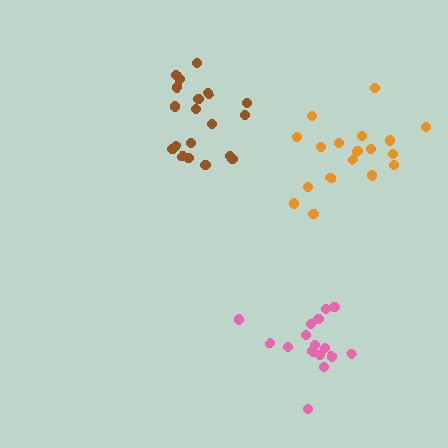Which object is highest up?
The brown cluster is topmost.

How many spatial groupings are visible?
There are 3 spatial groupings.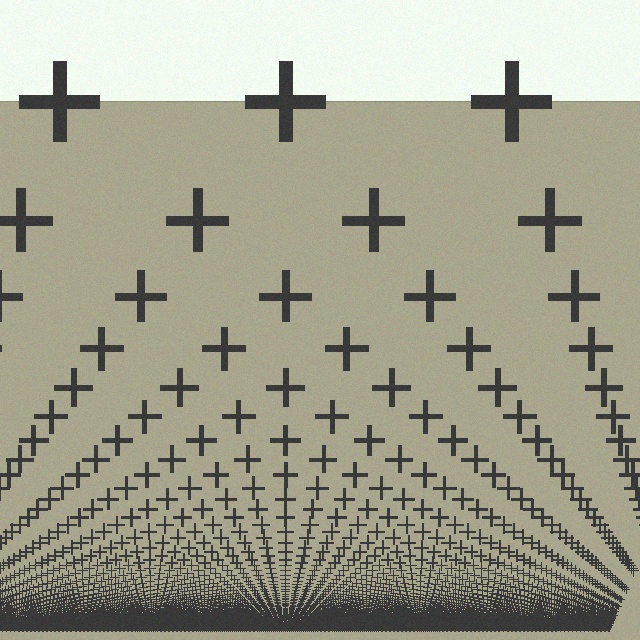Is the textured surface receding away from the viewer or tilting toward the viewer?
The surface appears to tilt toward the viewer. Texture elements get larger and sparser toward the top.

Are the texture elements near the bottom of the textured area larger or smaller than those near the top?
Smaller. The gradient is inverted — elements near the bottom are smaller and denser.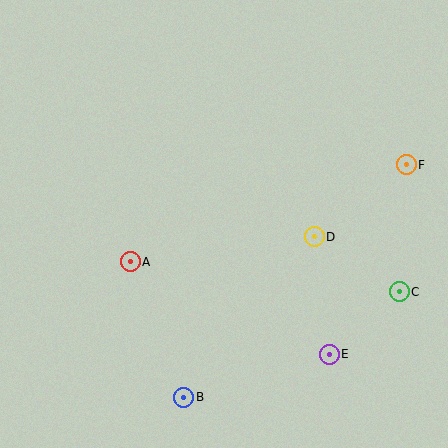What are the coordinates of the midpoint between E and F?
The midpoint between E and F is at (368, 260).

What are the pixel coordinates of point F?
Point F is at (406, 165).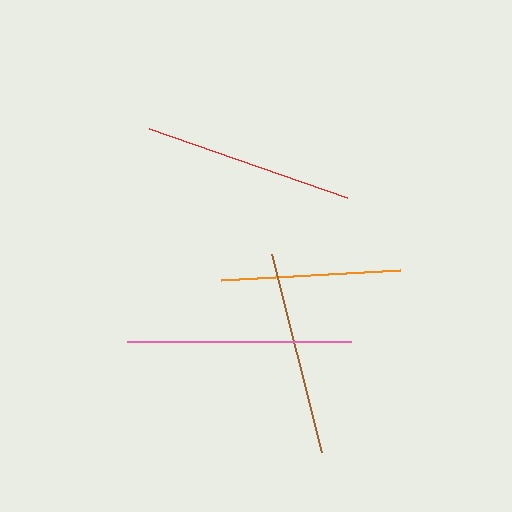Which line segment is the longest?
The pink line is the longest at approximately 223 pixels.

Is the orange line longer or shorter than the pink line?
The pink line is longer than the orange line.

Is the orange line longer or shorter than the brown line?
The brown line is longer than the orange line.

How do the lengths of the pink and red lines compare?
The pink and red lines are approximately the same length.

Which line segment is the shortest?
The orange line is the shortest at approximately 179 pixels.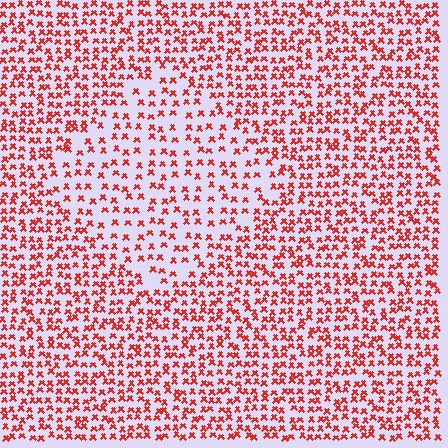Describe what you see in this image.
The image contains small red elements arranged at two different densities. A diamond-shaped region is visible where the elements are less densely packed than the surrounding area.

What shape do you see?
I see a diamond.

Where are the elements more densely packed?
The elements are more densely packed outside the diamond boundary.